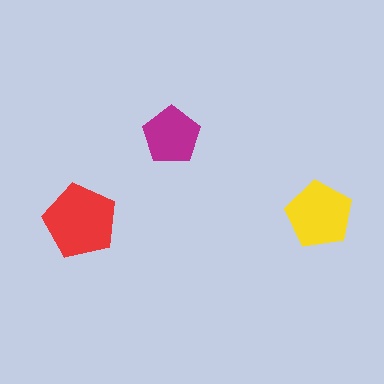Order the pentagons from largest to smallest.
the red one, the yellow one, the magenta one.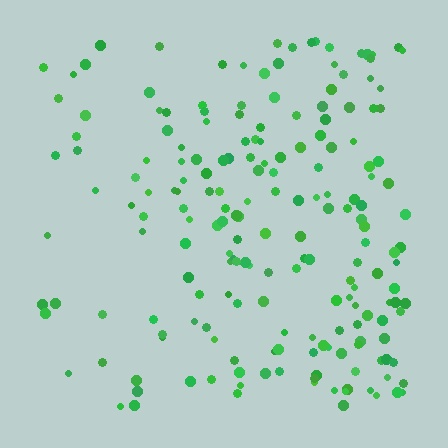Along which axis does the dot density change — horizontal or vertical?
Horizontal.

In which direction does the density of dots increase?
From left to right, with the right side densest.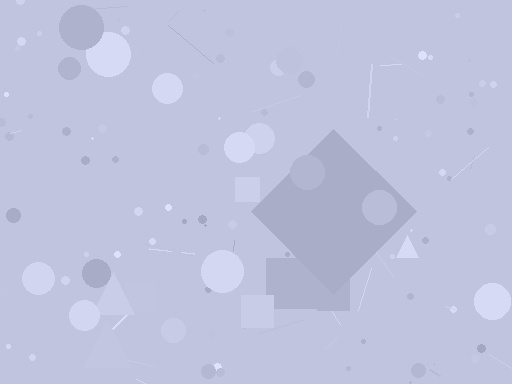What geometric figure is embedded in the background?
A diamond is embedded in the background.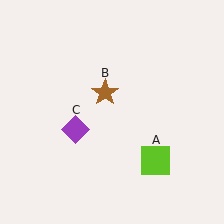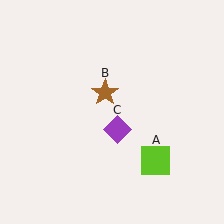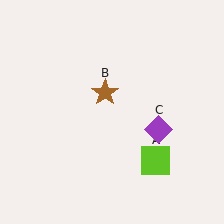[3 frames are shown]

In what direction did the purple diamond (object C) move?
The purple diamond (object C) moved right.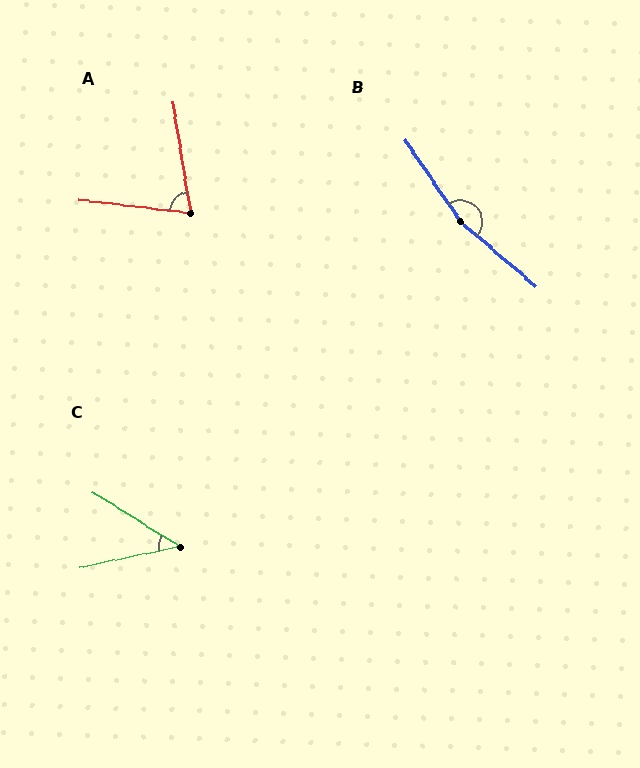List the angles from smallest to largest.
C (44°), A (74°), B (165°).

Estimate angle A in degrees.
Approximately 74 degrees.